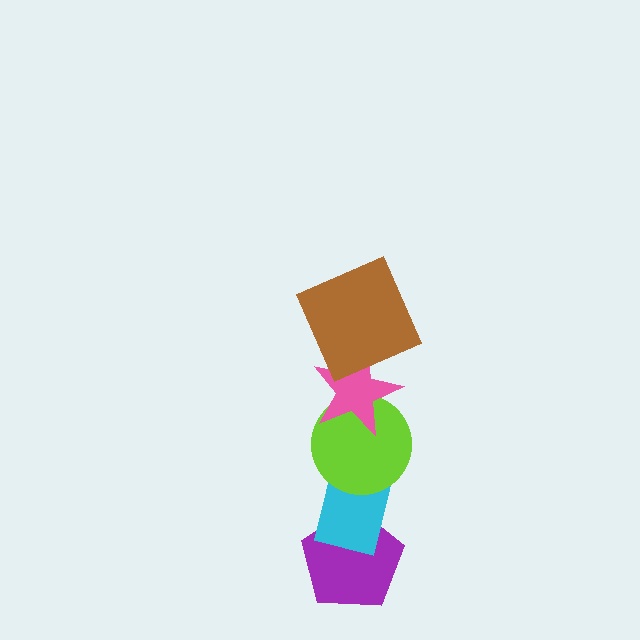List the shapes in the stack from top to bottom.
From top to bottom: the brown square, the pink star, the lime circle, the cyan rectangle, the purple pentagon.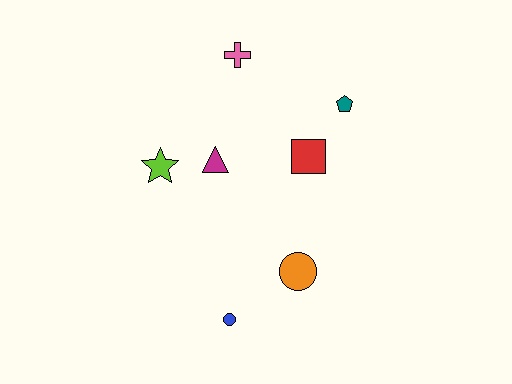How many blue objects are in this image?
There is 1 blue object.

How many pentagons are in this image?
There is 1 pentagon.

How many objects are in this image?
There are 7 objects.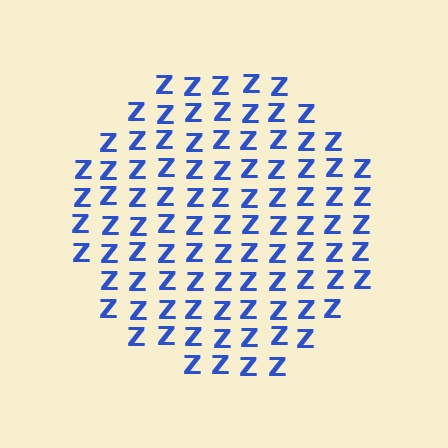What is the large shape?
The large shape is a circle.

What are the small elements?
The small elements are letter Z's.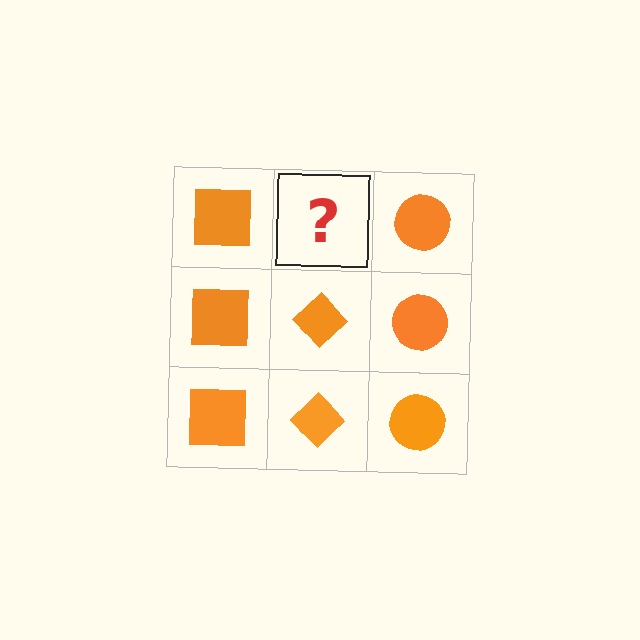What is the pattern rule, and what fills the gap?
The rule is that each column has a consistent shape. The gap should be filled with an orange diamond.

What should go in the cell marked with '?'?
The missing cell should contain an orange diamond.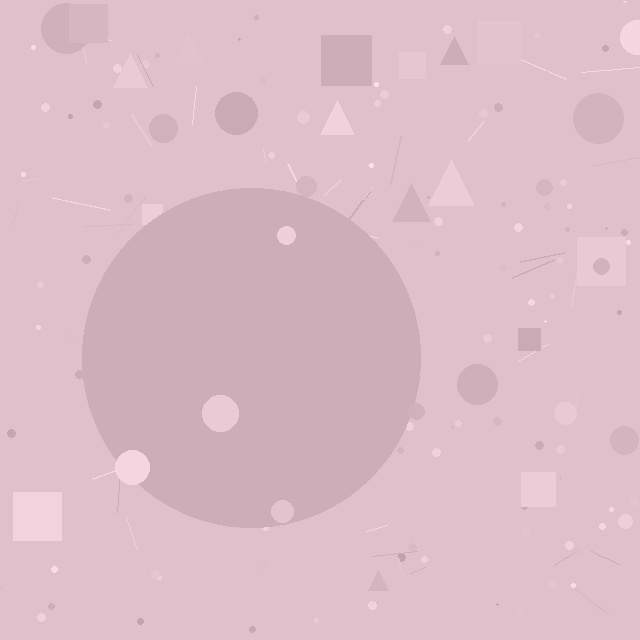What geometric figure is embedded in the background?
A circle is embedded in the background.